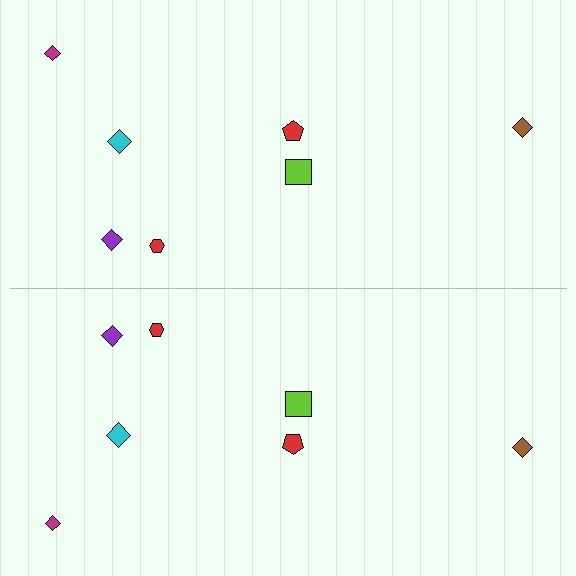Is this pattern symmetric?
Yes, this pattern has bilateral (reflection) symmetry.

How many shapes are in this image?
There are 14 shapes in this image.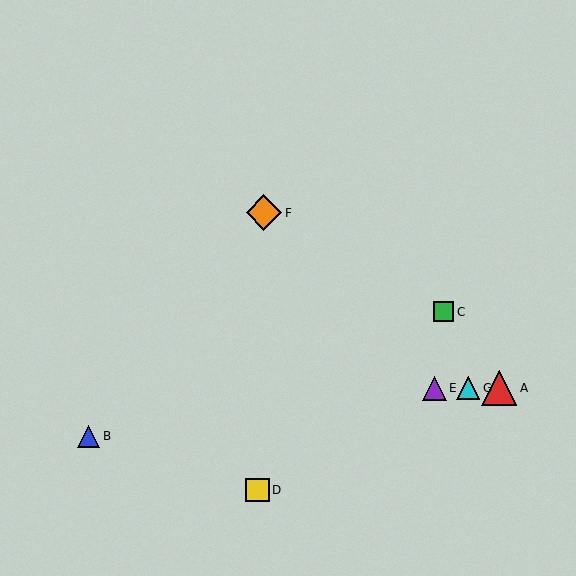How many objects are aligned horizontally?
3 objects (A, E, G) are aligned horizontally.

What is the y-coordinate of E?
Object E is at y≈388.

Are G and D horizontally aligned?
No, G is at y≈388 and D is at y≈490.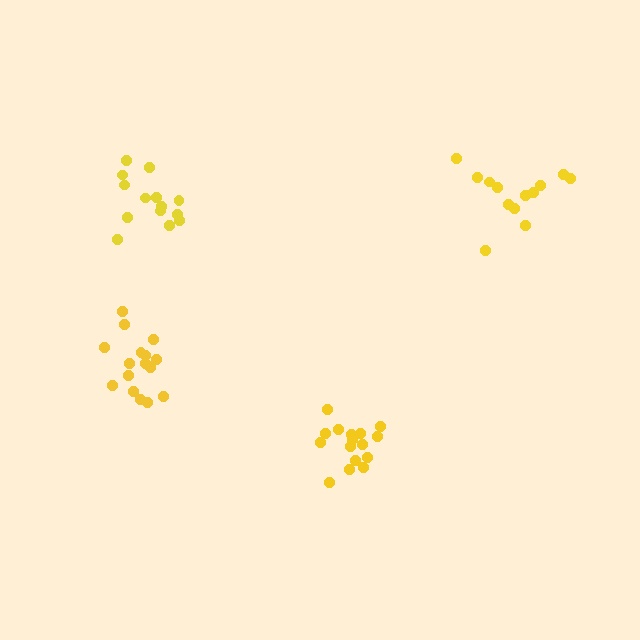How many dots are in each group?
Group 1: 16 dots, Group 2: 13 dots, Group 3: 14 dots, Group 4: 16 dots (59 total).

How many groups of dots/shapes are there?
There are 4 groups.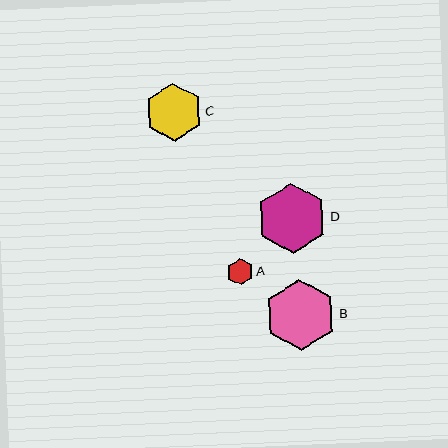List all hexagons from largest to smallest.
From largest to smallest: B, D, C, A.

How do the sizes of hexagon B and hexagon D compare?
Hexagon B and hexagon D are approximately the same size.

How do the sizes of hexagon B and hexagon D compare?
Hexagon B and hexagon D are approximately the same size.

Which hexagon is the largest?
Hexagon B is the largest with a size of approximately 71 pixels.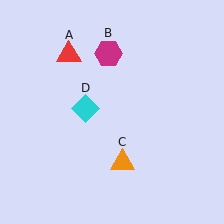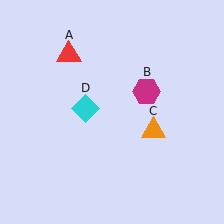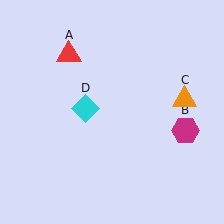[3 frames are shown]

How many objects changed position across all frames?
2 objects changed position: magenta hexagon (object B), orange triangle (object C).